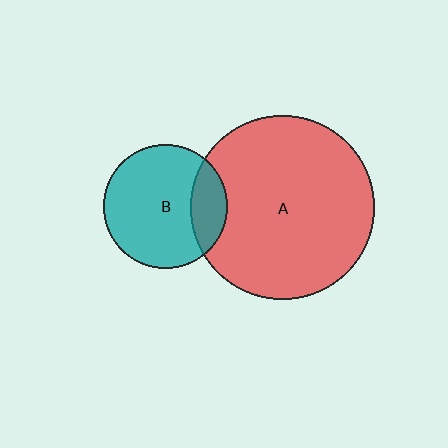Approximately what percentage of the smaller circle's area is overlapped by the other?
Approximately 20%.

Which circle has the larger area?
Circle A (red).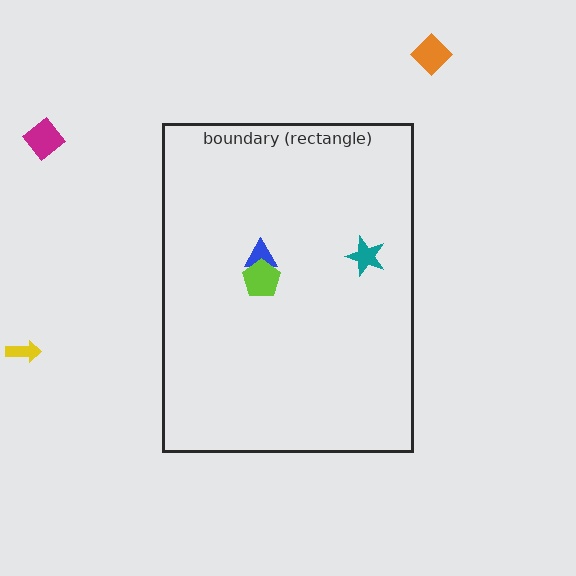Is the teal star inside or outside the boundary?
Inside.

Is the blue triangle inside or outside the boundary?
Inside.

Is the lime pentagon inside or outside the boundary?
Inside.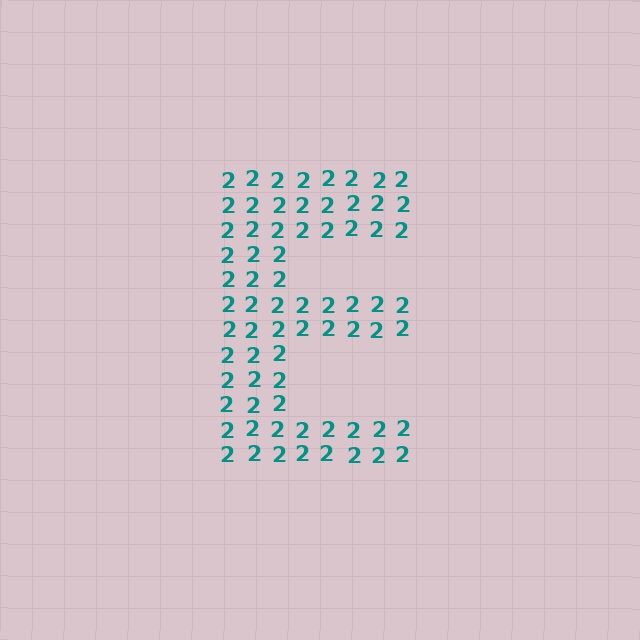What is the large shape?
The large shape is the letter E.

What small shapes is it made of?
It is made of small digit 2's.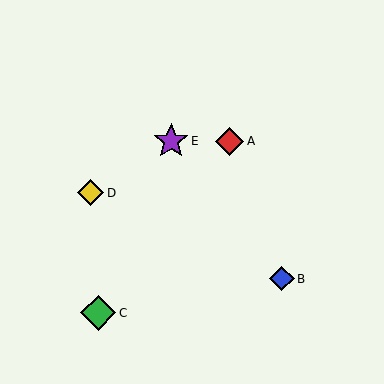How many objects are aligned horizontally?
2 objects (A, E) are aligned horizontally.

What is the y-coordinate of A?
Object A is at y≈141.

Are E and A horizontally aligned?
Yes, both are at y≈141.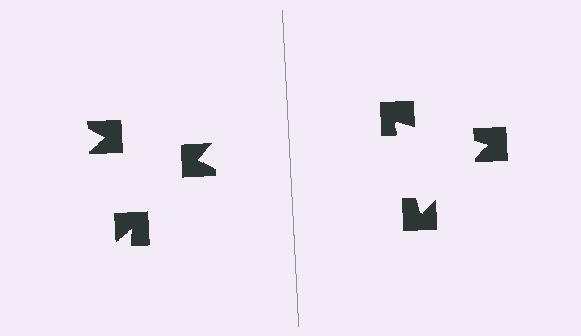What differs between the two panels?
The notched squares are positioned identically on both sides; only the wedge orientations differ. On the right they align to a triangle; on the left they are misaligned.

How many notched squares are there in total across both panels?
6 — 3 on each side.